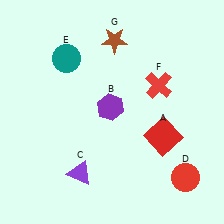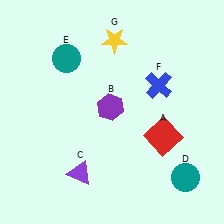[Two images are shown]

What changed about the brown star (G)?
In Image 1, G is brown. In Image 2, it changed to yellow.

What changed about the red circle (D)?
In Image 1, D is red. In Image 2, it changed to teal.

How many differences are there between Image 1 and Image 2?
There are 3 differences between the two images.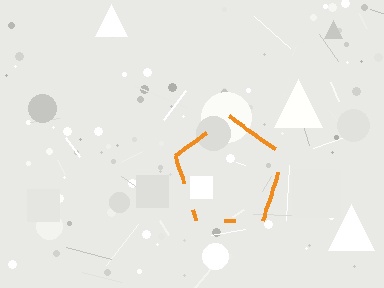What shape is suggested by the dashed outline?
The dashed outline suggests a pentagon.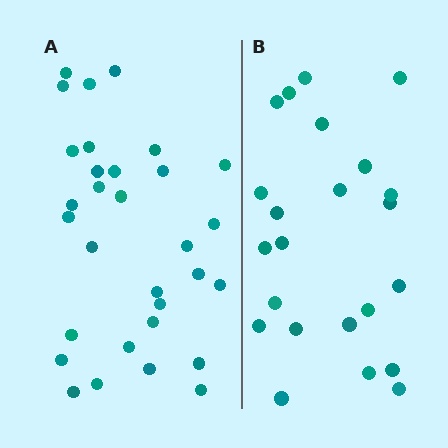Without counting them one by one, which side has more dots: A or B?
Region A (the left region) has more dots.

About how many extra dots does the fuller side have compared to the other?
Region A has roughly 8 or so more dots than region B.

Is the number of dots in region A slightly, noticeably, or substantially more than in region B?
Region A has noticeably more, but not dramatically so. The ratio is roughly 1.3 to 1.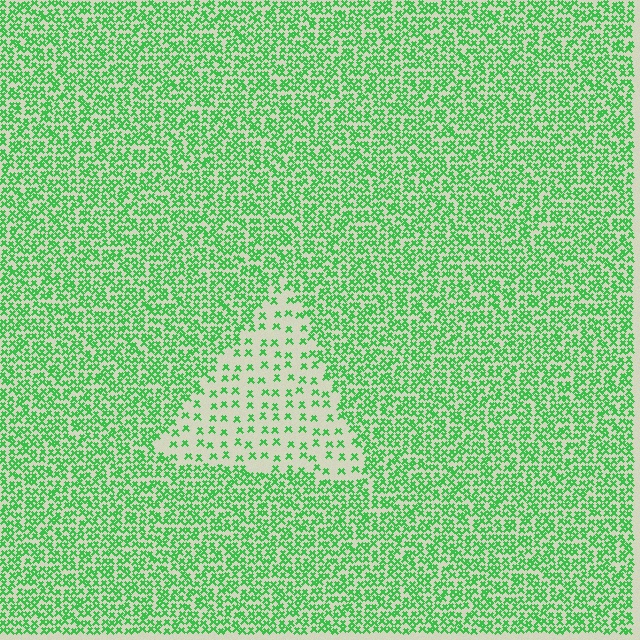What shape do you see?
I see a triangle.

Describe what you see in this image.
The image contains small green elements arranged at two different densities. A triangle-shaped region is visible where the elements are less densely packed than the surrounding area.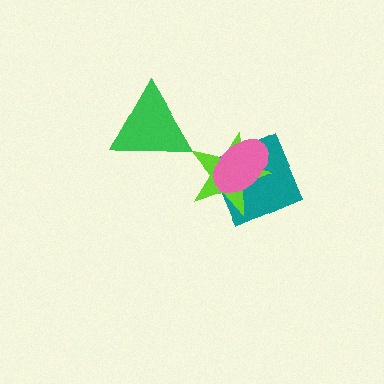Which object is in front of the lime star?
The pink ellipse is in front of the lime star.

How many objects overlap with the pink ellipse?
2 objects overlap with the pink ellipse.